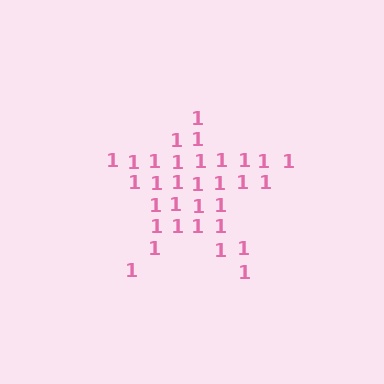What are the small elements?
The small elements are digit 1's.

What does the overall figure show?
The overall figure shows a star.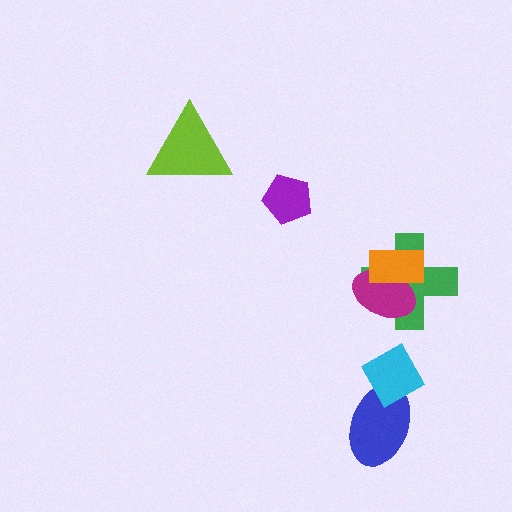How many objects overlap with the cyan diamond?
1 object overlaps with the cyan diamond.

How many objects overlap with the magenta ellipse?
2 objects overlap with the magenta ellipse.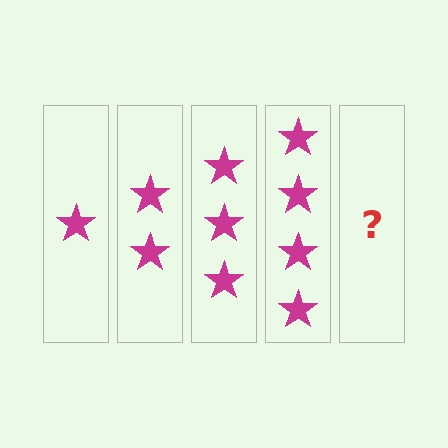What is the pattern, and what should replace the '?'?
The pattern is that each step adds one more star. The '?' should be 5 stars.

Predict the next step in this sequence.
The next step is 5 stars.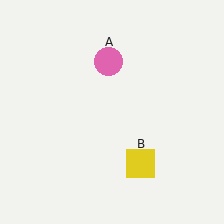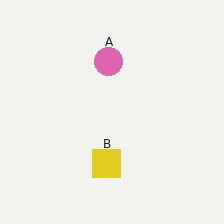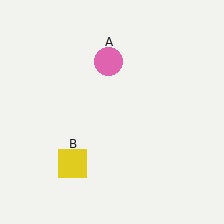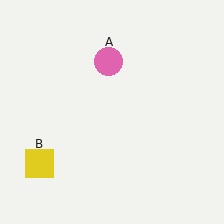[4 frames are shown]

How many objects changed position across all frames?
1 object changed position: yellow square (object B).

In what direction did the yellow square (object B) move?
The yellow square (object B) moved left.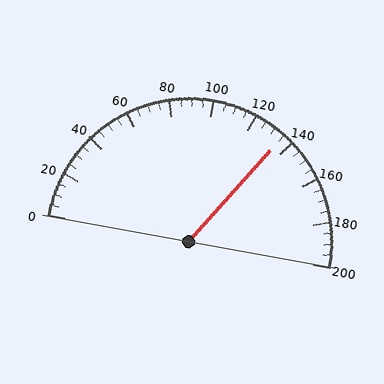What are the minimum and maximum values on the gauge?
The gauge ranges from 0 to 200.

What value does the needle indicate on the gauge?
The needle indicates approximately 135.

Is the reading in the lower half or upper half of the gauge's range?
The reading is in the upper half of the range (0 to 200).